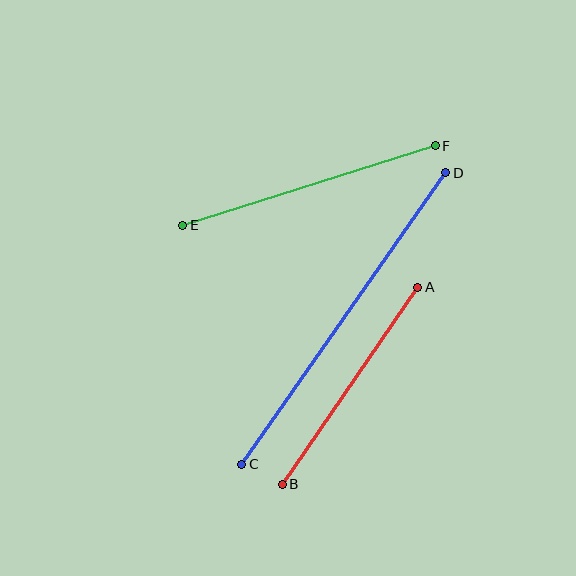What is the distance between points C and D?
The distance is approximately 356 pixels.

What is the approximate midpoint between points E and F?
The midpoint is at approximately (309, 185) pixels.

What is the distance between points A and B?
The distance is approximately 239 pixels.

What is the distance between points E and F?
The distance is approximately 265 pixels.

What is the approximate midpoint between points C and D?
The midpoint is at approximately (344, 319) pixels.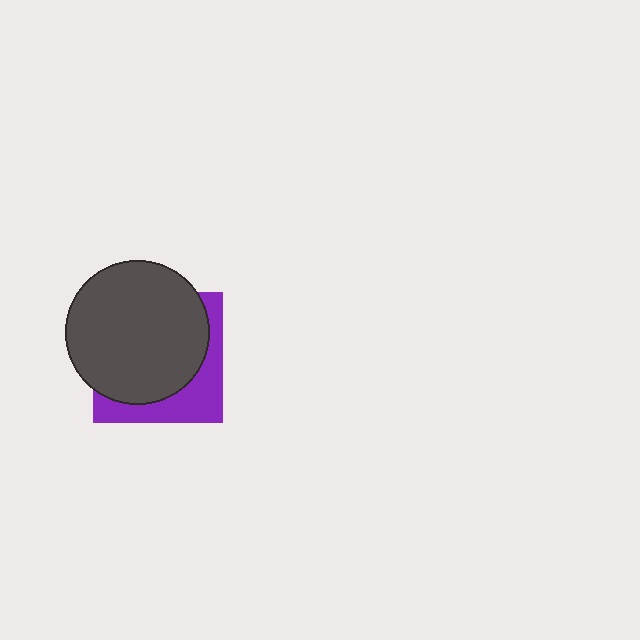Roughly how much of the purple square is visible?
A small part of it is visible (roughly 32%).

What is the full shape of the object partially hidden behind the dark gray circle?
The partially hidden object is a purple square.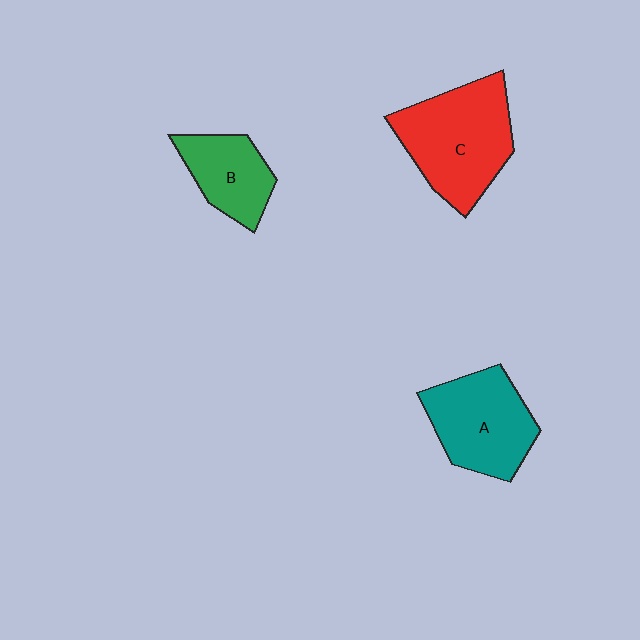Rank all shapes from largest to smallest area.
From largest to smallest: C (red), A (teal), B (green).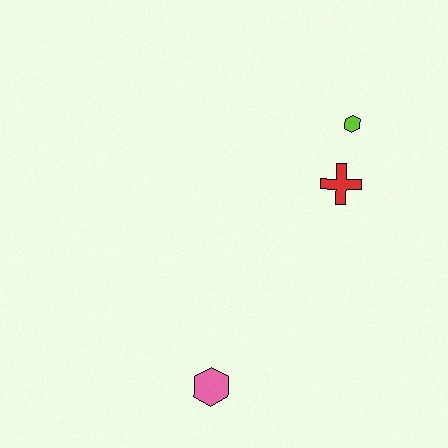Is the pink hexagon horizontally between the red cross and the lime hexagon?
No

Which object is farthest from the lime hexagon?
The pink hexagon is farthest from the lime hexagon.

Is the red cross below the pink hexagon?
No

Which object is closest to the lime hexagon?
The red cross is closest to the lime hexagon.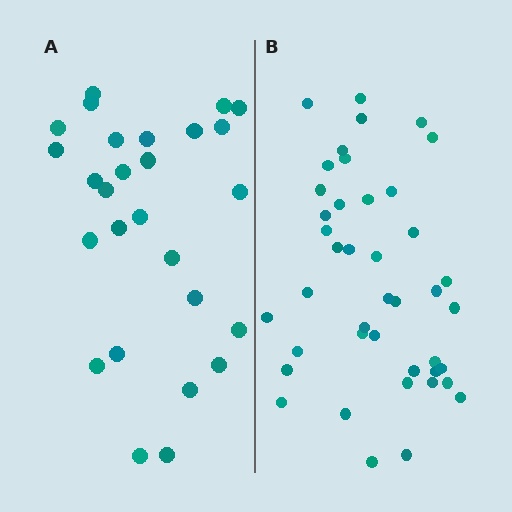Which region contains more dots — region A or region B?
Region B (the right region) has more dots.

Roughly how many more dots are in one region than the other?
Region B has approximately 15 more dots than region A.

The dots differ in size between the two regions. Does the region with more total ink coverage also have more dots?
No. Region A has more total ink coverage because its dots are larger, but region B actually contains more individual dots. Total area can be misleading — the number of items is what matters here.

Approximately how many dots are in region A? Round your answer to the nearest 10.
About 30 dots. (The exact count is 27, which rounds to 30.)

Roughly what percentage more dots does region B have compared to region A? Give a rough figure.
About 55% more.